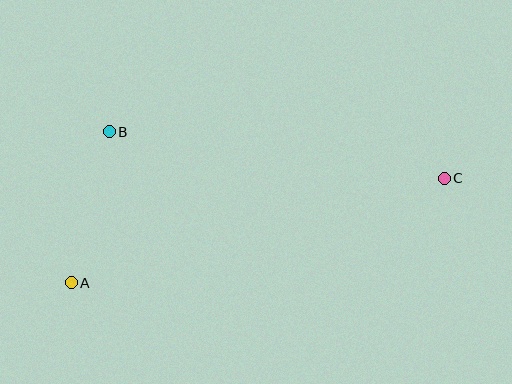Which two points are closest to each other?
Points A and B are closest to each other.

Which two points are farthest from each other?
Points A and C are farthest from each other.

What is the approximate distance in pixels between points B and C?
The distance between B and C is approximately 338 pixels.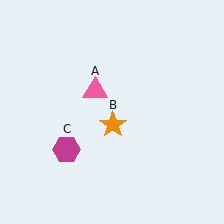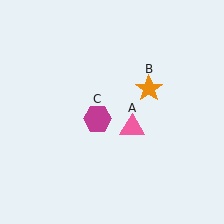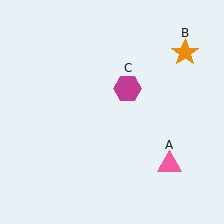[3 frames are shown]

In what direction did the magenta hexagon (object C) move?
The magenta hexagon (object C) moved up and to the right.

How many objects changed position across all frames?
3 objects changed position: pink triangle (object A), orange star (object B), magenta hexagon (object C).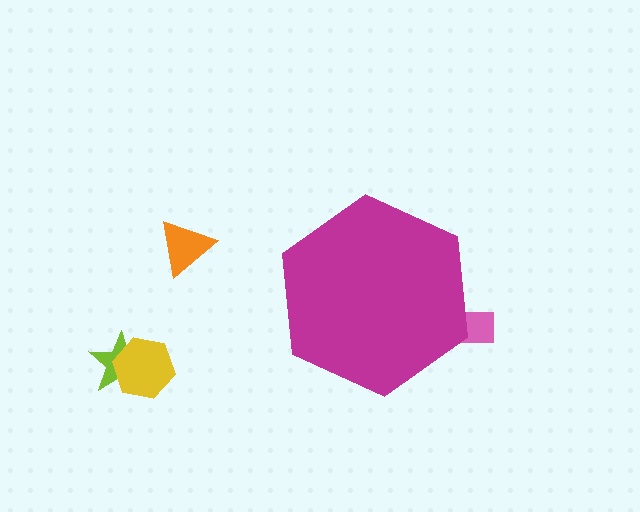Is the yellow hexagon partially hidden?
No, the yellow hexagon is fully visible.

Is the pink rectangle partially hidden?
Yes, the pink rectangle is partially hidden behind the magenta hexagon.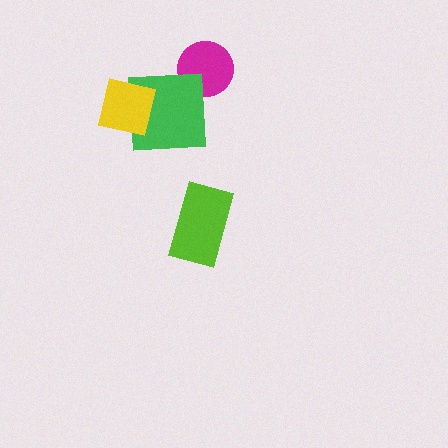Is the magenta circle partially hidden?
Yes, it is partially covered by another shape.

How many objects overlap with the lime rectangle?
0 objects overlap with the lime rectangle.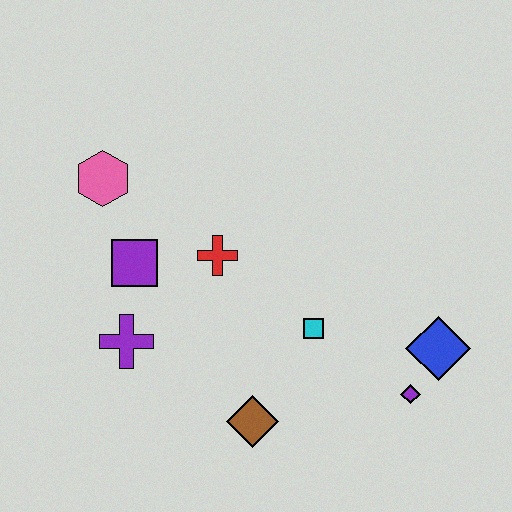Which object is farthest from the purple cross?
The blue diamond is farthest from the purple cross.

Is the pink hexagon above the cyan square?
Yes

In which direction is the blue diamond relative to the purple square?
The blue diamond is to the right of the purple square.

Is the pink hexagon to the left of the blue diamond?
Yes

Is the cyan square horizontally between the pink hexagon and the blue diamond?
Yes